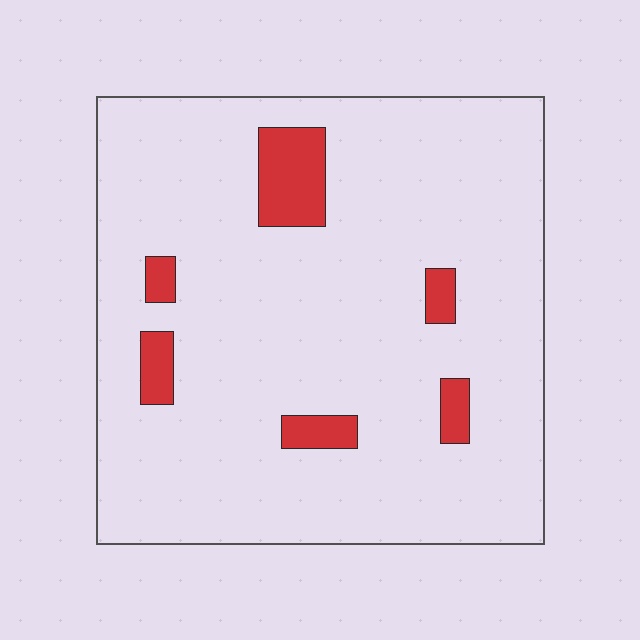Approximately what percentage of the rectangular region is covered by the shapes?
Approximately 10%.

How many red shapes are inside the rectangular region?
6.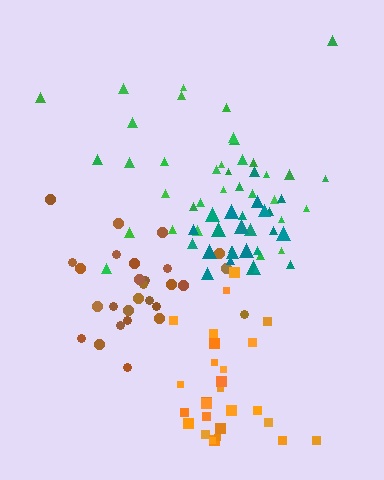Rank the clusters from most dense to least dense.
teal, brown, green, orange.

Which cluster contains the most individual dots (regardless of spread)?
Green (35).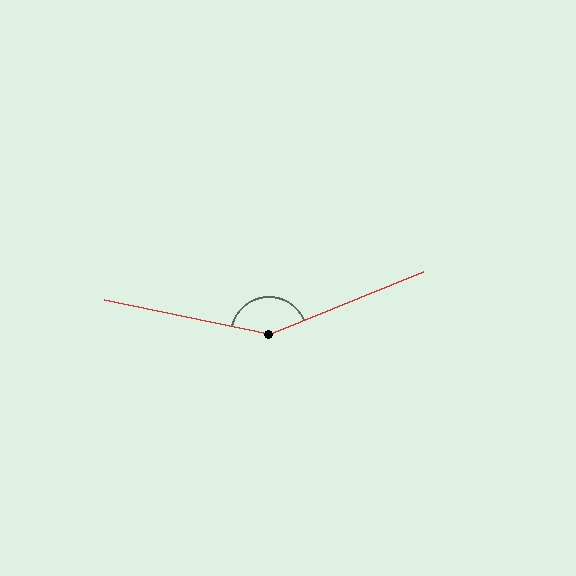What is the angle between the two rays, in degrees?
Approximately 146 degrees.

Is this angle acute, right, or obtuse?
It is obtuse.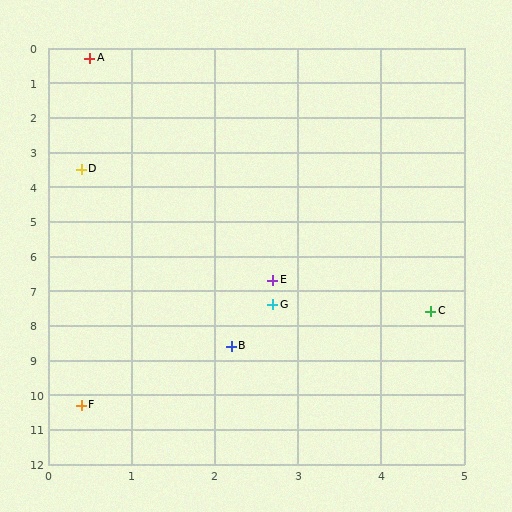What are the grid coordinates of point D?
Point D is at approximately (0.4, 3.5).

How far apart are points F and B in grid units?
Points F and B are about 2.5 grid units apart.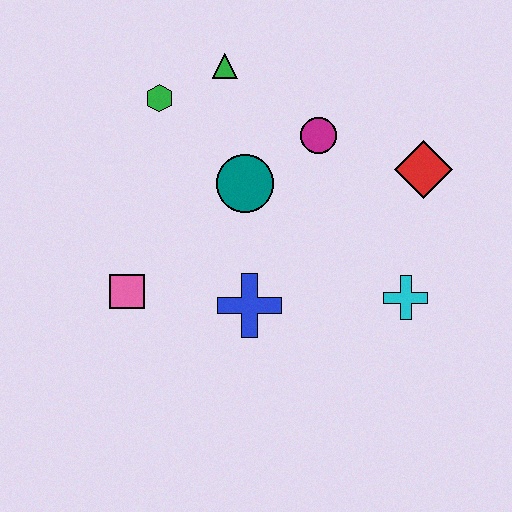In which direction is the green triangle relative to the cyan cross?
The green triangle is above the cyan cross.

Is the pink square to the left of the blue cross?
Yes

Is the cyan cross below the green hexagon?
Yes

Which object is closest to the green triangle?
The green hexagon is closest to the green triangle.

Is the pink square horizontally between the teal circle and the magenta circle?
No